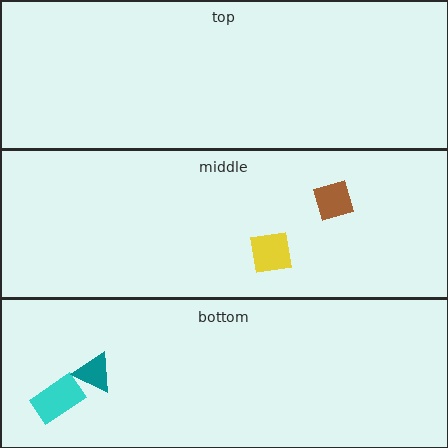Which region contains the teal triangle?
The bottom region.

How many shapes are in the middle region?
2.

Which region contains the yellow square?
The middle region.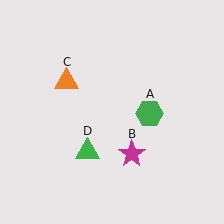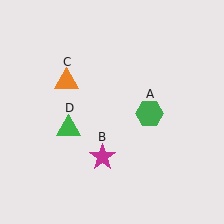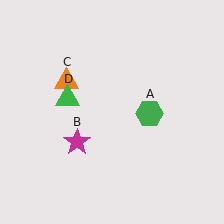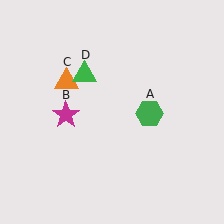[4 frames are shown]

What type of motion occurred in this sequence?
The magenta star (object B), green triangle (object D) rotated clockwise around the center of the scene.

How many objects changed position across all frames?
2 objects changed position: magenta star (object B), green triangle (object D).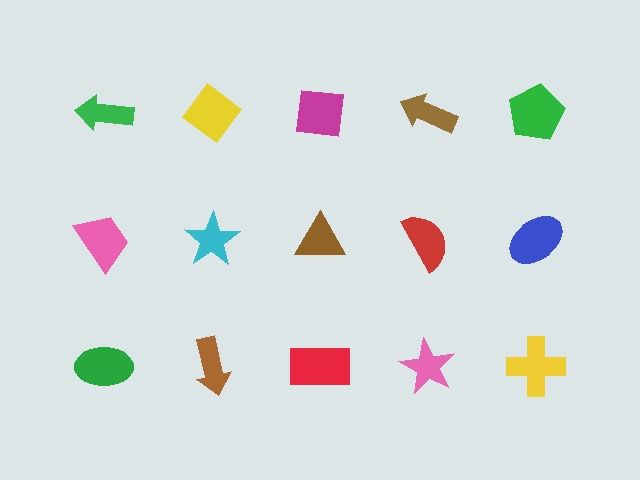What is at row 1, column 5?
A green pentagon.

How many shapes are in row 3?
5 shapes.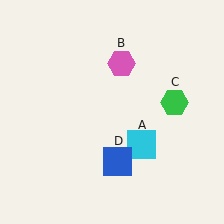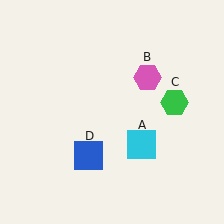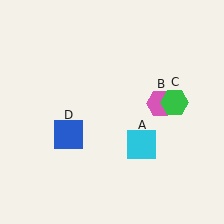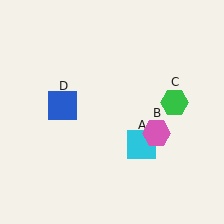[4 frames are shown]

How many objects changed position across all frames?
2 objects changed position: pink hexagon (object B), blue square (object D).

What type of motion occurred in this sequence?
The pink hexagon (object B), blue square (object D) rotated clockwise around the center of the scene.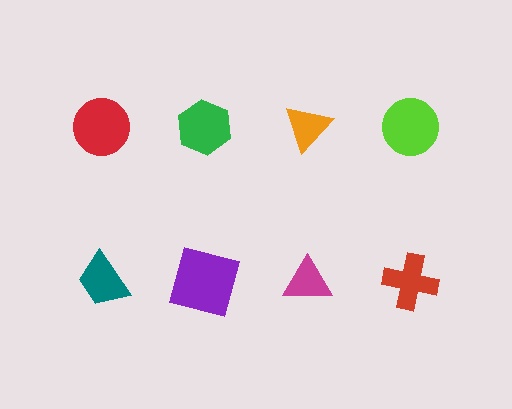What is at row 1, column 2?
A green hexagon.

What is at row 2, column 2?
A purple square.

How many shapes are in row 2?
4 shapes.